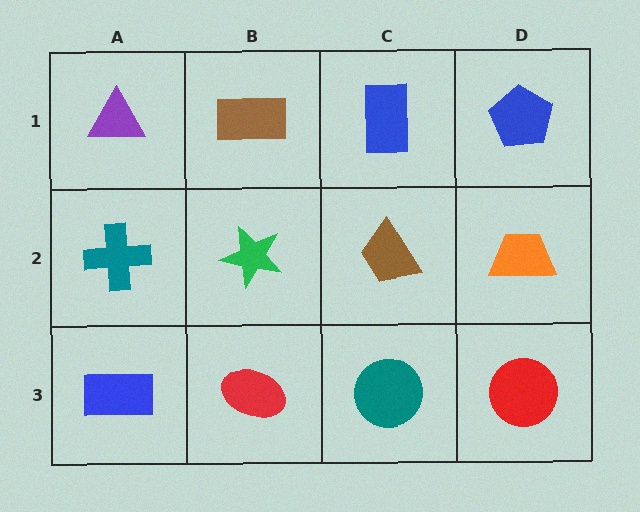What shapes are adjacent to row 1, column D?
An orange trapezoid (row 2, column D), a blue rectangle (row 1, column C).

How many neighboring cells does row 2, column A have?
3.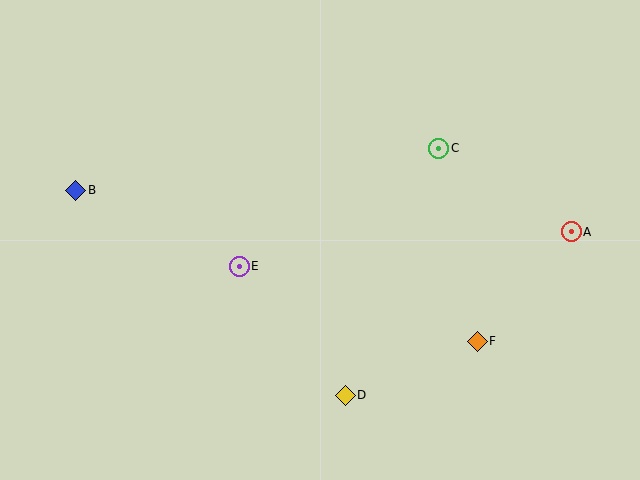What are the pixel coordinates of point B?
Point B is at (76, 190).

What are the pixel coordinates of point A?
Point A is at (571, 232).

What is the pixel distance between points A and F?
The distance between A and F is 145 pixels.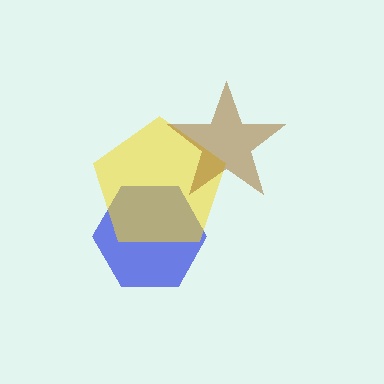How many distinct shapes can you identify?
There are 3 distinct shapes: a blue hexagon, a yellow pentagon, a brown star.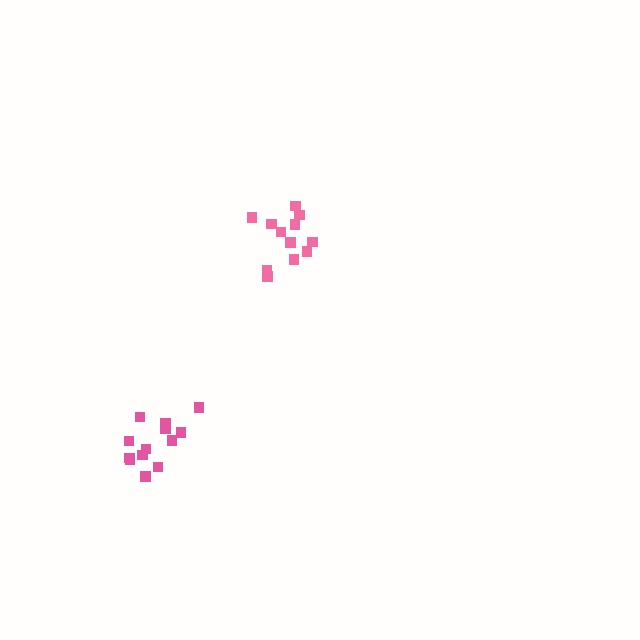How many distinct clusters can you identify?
There are 2 distinct clusters.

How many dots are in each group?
Group 1: 12 dots, Group 2: 13 dots (25 total).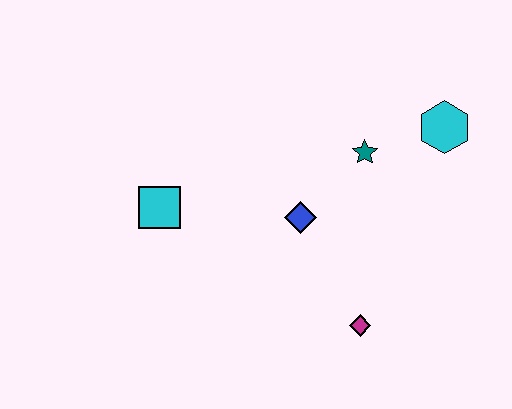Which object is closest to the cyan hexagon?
The teal star is closest to the cyan hexagon.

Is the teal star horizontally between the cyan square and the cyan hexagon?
Yes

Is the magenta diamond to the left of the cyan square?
No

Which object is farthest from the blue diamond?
The cyan hexagon is farthest from the blue diamond.